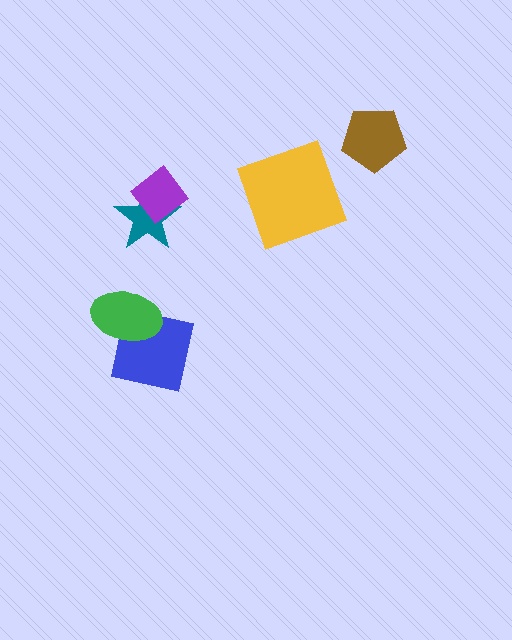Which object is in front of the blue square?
The green ellipse is in front of the blue square.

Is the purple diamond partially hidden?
No, no other shape covers it.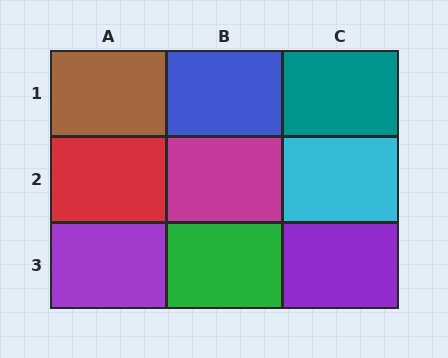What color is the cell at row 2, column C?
Cyan.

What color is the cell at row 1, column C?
Teal.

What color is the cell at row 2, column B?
Magenta.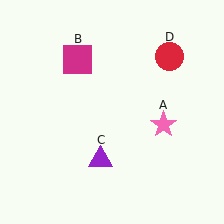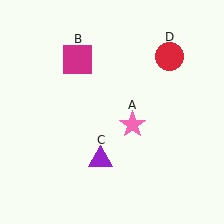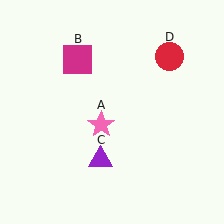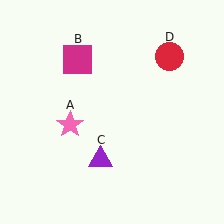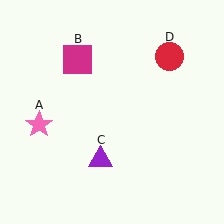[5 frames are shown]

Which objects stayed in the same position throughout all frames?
Magenta square (object B) and purple triangle (object C) and red circle (object D) remained stationary.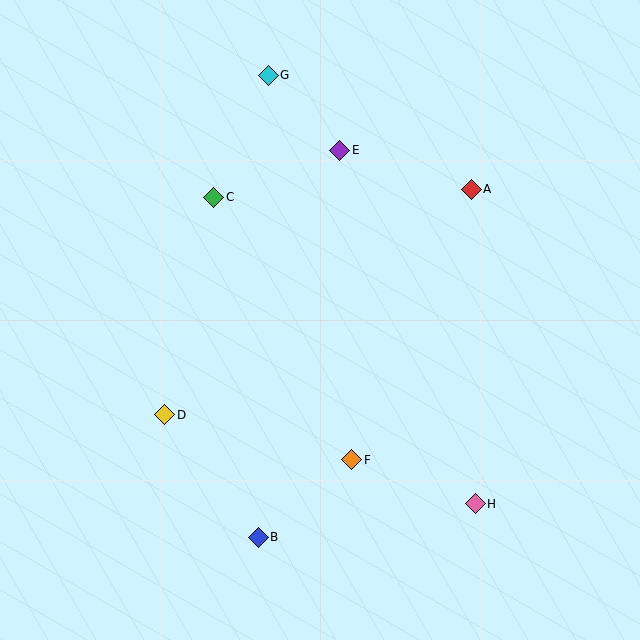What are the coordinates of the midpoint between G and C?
The midpoint between G and C is at (241, 136).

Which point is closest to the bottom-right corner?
Point H is closest to the bottom-right corner.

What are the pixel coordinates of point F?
Point F is at (352, 460).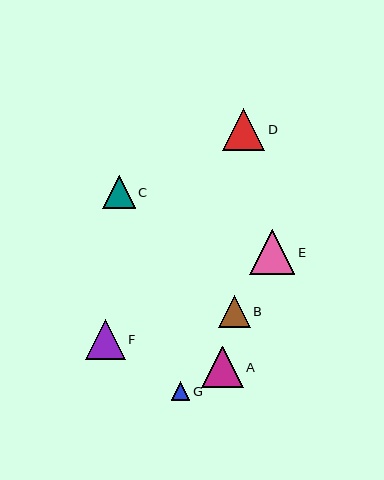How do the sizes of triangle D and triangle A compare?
Triangle D and triangle A are approximately the same size.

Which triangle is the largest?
Triangle E is the largest with a size of approximately 45 pixels.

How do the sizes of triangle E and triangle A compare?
Triangle E and triangle A are approximately the same size.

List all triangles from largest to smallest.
From largest to smallest: E, D, A, F, C, B, G.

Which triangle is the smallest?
Triangle G is the smallest with a size of approximately 18 pixels.